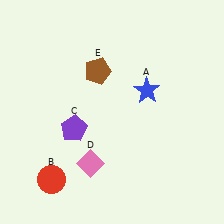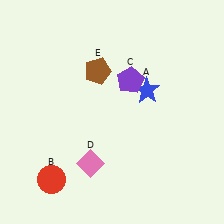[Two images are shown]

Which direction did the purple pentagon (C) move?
The purple pentagon (C) moved right.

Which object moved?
The purple pentagon (C) moved right.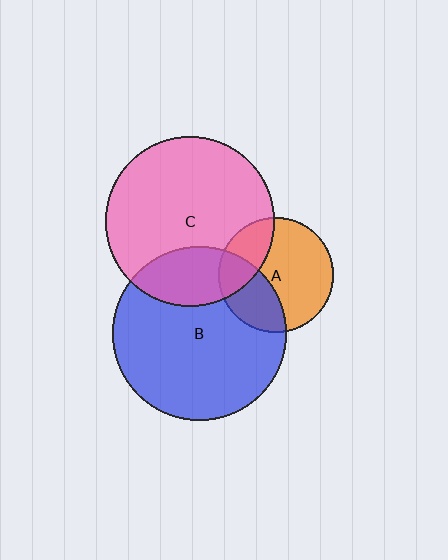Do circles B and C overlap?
Yes.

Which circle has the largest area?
Circle B (blue).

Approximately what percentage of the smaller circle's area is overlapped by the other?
Approximately 25%.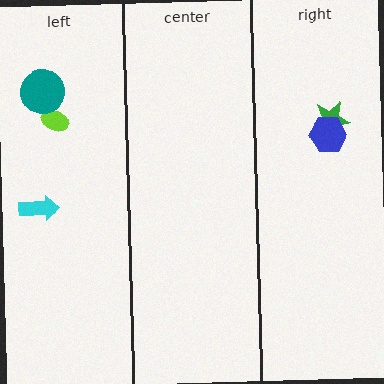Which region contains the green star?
The right region.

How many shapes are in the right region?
2.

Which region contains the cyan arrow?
The left region.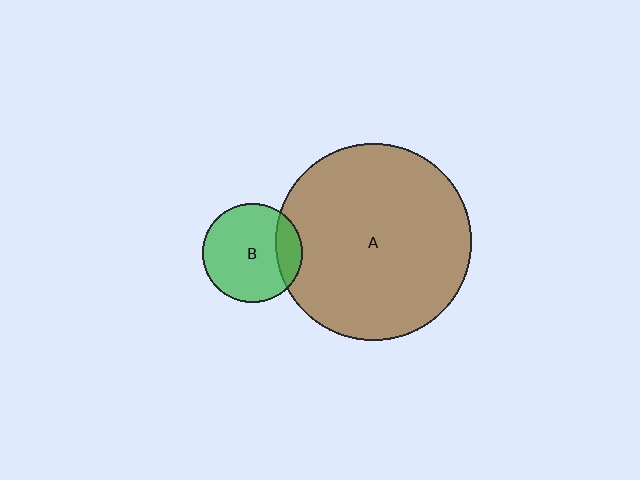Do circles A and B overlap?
Yes.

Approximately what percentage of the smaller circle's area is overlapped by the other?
Approximately 20%.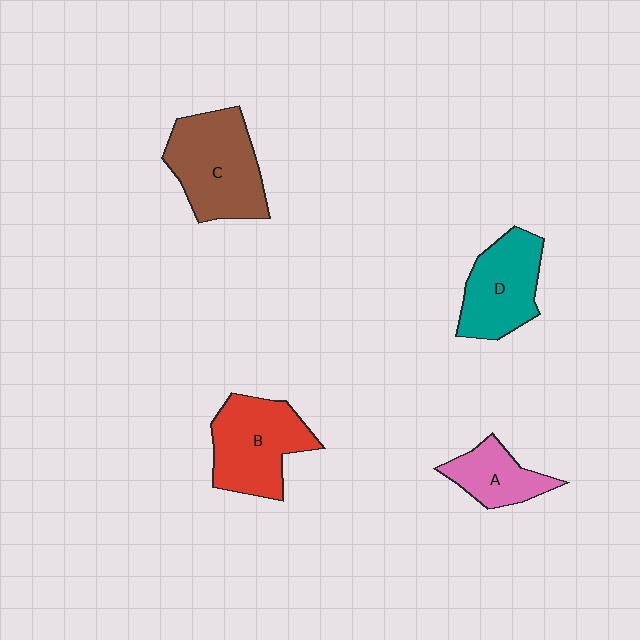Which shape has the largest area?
Shape C (brown).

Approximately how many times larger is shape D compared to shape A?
Approximately 1.5 times.